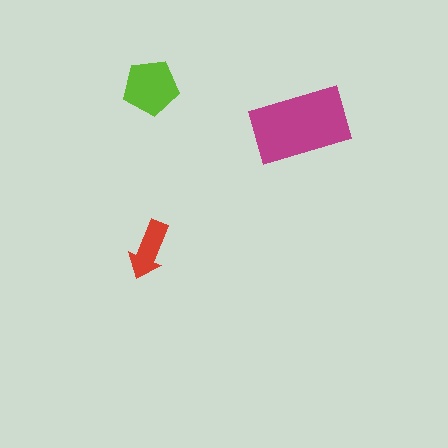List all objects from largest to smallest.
The magenta rectangle, the lime pentagon, the red arrow.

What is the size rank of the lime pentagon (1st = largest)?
2nd.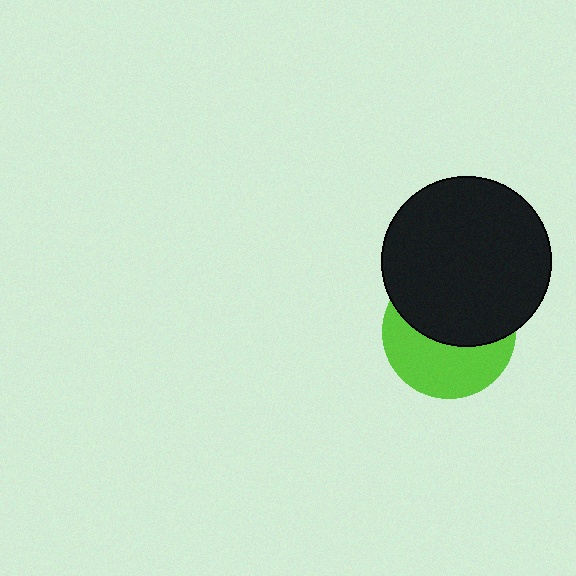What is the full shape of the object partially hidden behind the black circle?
The partially hidden object is a lime circle.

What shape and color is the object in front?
The object in front is a black circle.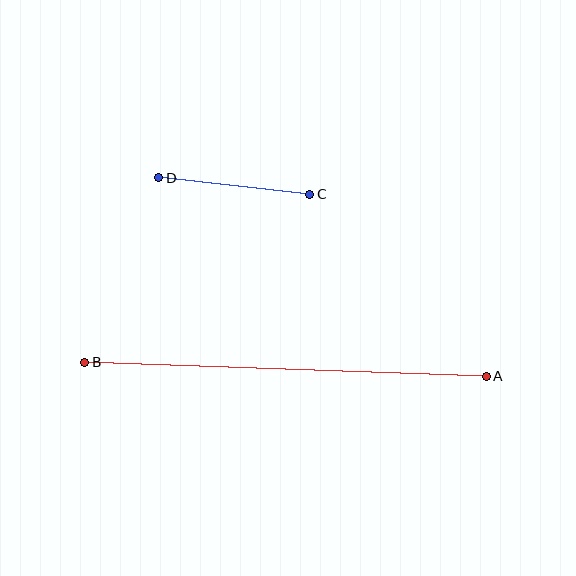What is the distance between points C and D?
The distance is approximately 152 pixels.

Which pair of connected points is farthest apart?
Points A and B are farthest apart.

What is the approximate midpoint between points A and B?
The midpoint is at approximately (286, 369) pixels.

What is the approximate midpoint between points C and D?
The midpoint is at approximately (234, 186) pixels.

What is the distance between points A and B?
The distance is approximately 402 pixels.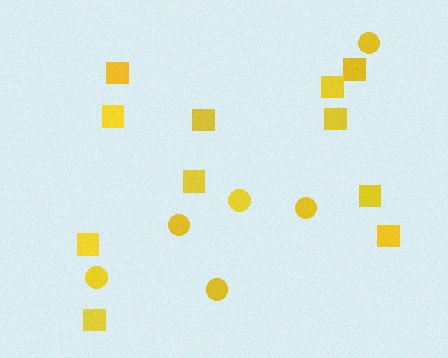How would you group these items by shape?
There are 2 groups: one group of squares (11) and one group of circles (6).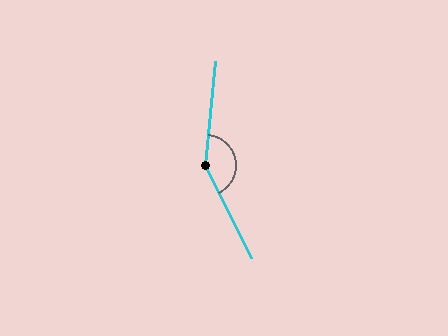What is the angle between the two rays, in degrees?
Approximately 148 degrees.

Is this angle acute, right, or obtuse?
It is obtuse.